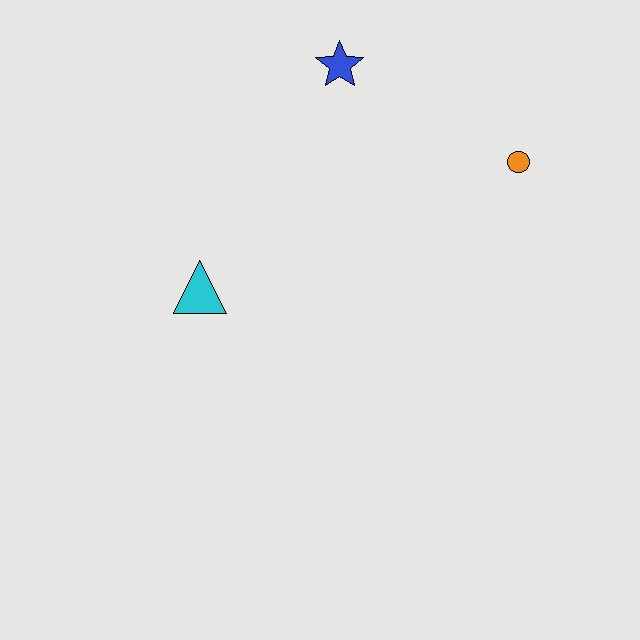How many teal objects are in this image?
There are no teal objects.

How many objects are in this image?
There are 3 objects.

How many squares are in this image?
There are no squares.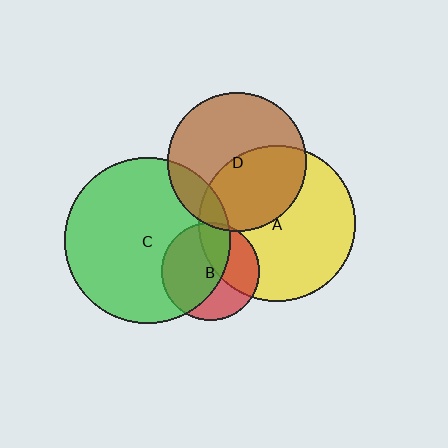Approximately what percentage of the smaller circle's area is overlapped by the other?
Approximately 15%.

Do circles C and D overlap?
Yes.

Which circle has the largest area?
Circle C (green).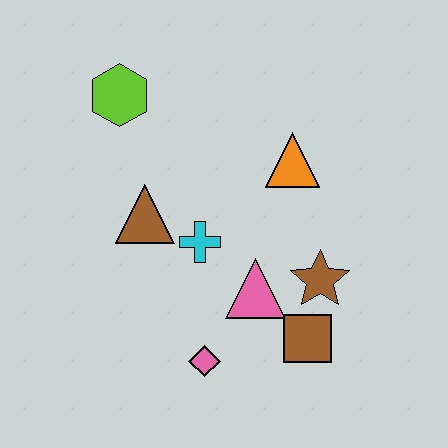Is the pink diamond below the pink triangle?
Yes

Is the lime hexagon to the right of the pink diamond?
No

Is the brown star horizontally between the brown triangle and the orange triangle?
No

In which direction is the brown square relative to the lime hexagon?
The brown square is below the lime hexagon.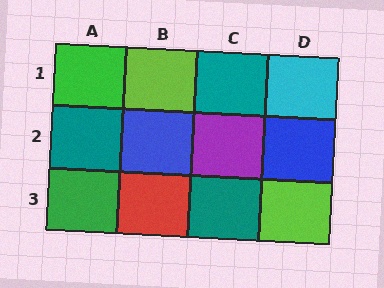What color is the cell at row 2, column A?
Teal.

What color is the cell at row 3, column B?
Red.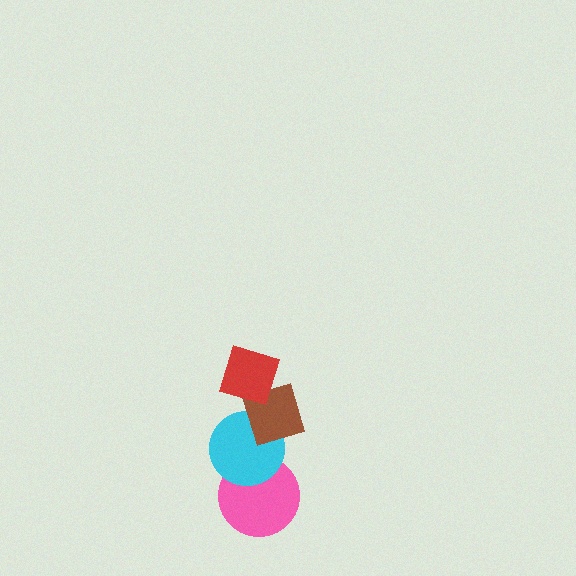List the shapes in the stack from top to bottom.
From top to bottom: the red diamond, the brown diamond, the cyan circle, the pink circle.